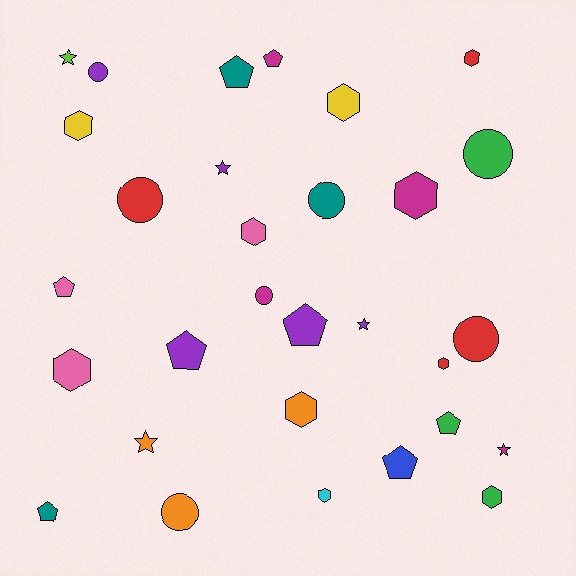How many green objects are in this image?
There are 3 green objects.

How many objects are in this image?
There are 30 objects.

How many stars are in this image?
There are 5 stars.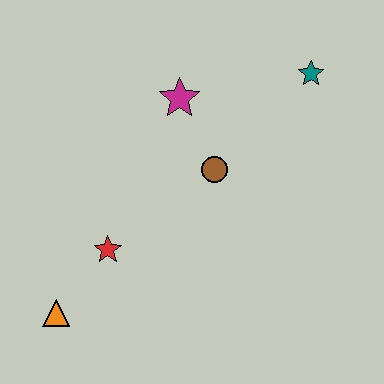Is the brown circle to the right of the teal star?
No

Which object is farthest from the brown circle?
The orange triangle is farthest from the brown circle.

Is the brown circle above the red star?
Yes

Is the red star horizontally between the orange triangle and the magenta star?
Yes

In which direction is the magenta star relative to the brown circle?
The magenta star is above the brown circle.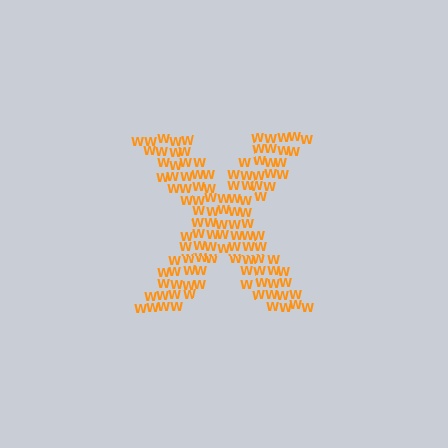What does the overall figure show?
The overall figure shows the letter X.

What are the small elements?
The small elements are letter W's.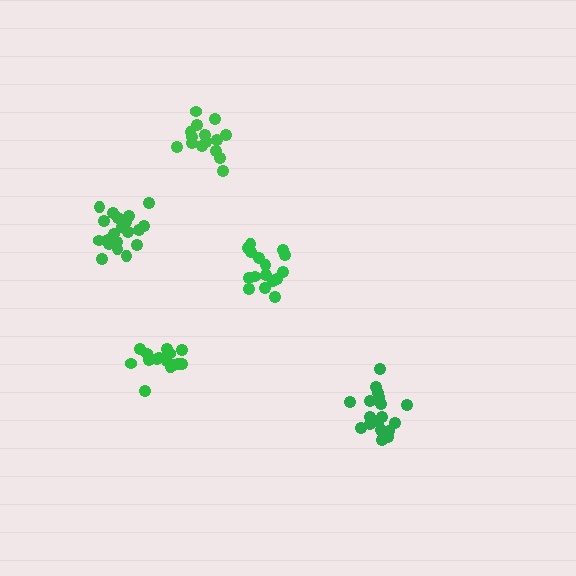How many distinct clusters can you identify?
There are 5 distinct clusters.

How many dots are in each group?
Group 1: 15 dots, Group 2: 21 dots, Group 3: 16 dots, Group 4: 18 dots, Group 5: 15 dots (85 total).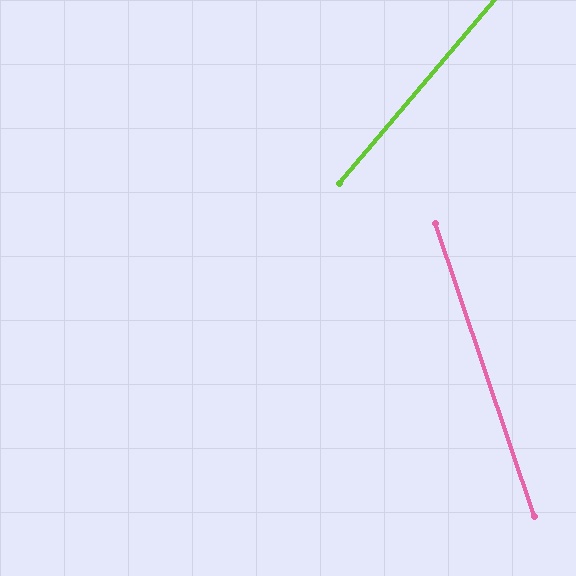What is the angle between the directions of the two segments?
Approximately 59 degrees.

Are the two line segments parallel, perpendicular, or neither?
Neither parallel nor perpendicular — they differ by about 59°.